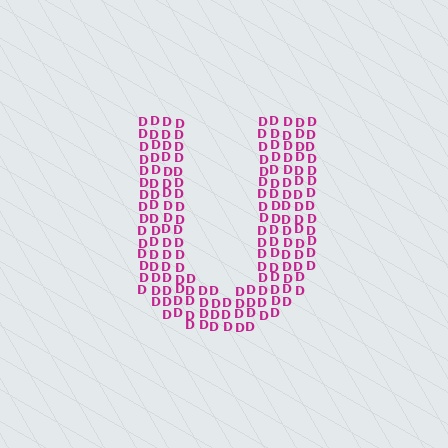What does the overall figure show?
The overall figure shows the letter U.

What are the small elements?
The small elements are letter D's.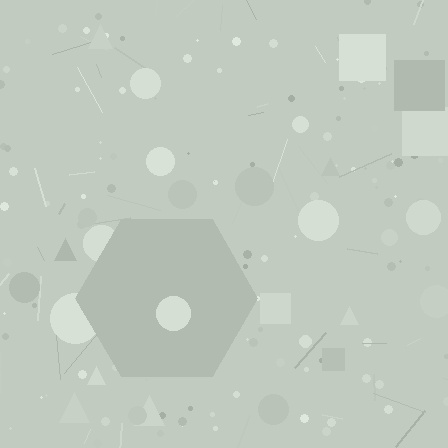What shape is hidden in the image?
A hexagon is hidden in the image.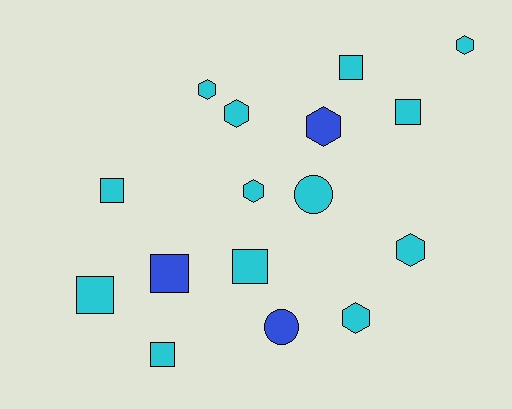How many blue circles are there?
There is 1 blue circle.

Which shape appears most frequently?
Hexagon, with 7 objects.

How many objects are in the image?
There are 16 objects.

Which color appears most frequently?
Cyan, with 13 objects.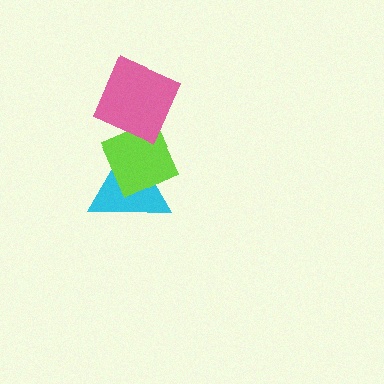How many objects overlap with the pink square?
1 object overlaps with the pink square.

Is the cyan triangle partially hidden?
Yes, it is partially covered by another shape.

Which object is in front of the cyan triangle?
The lime diamond is in front of the cyan triangle.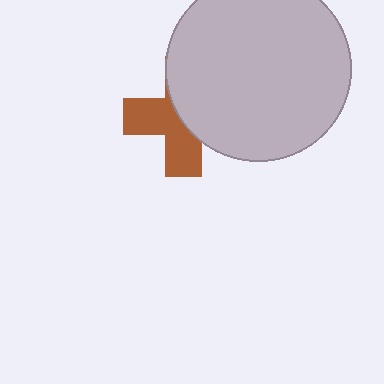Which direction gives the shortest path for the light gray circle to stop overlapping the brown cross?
Moving right gives the shortest separation.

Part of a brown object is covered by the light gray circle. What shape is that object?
It is a cross.